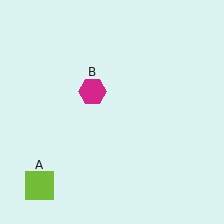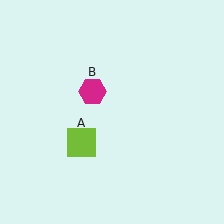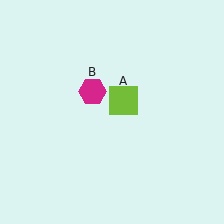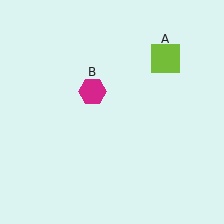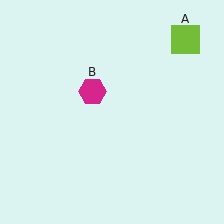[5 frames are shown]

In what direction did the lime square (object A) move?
The lime square (object A) moved up and to the right.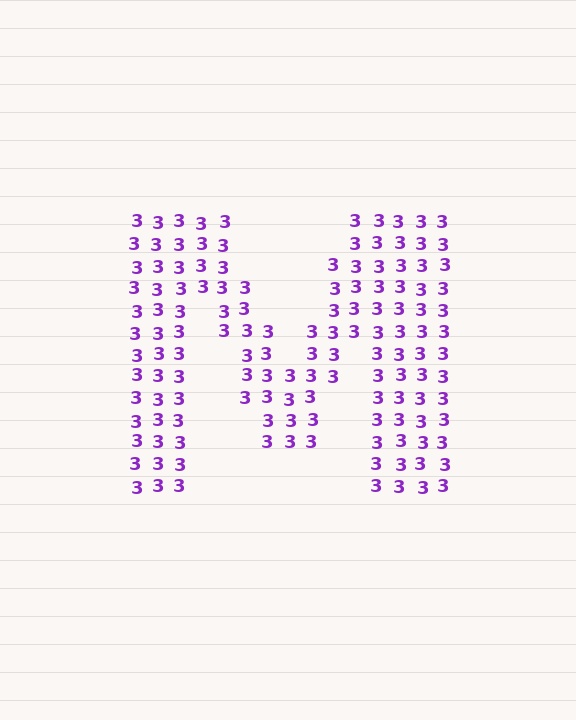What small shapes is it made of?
It is made of small digit 3's.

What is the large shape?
The large shape is the letter M.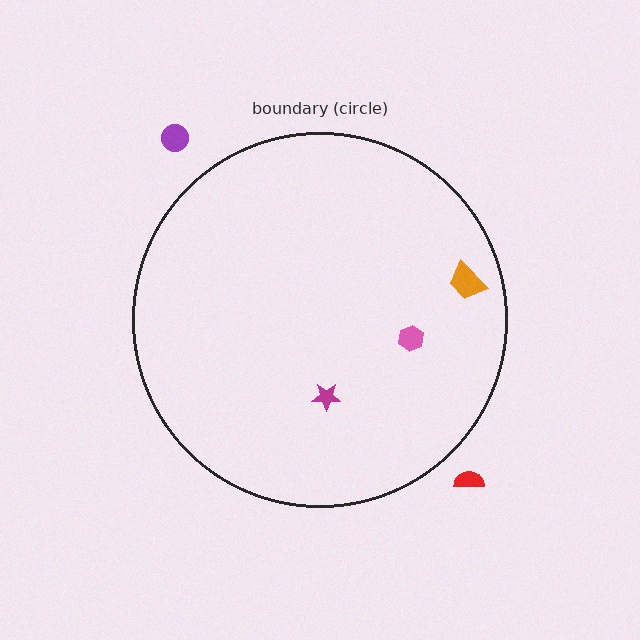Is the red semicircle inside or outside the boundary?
Outside.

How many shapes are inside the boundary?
3 inside, 2 outside.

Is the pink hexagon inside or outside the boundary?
Inside.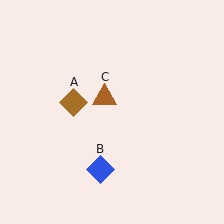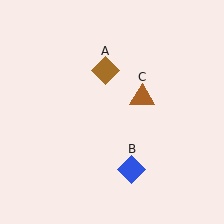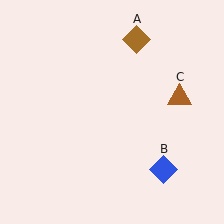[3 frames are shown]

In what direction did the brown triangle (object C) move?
The brown triangle (object C) moved right.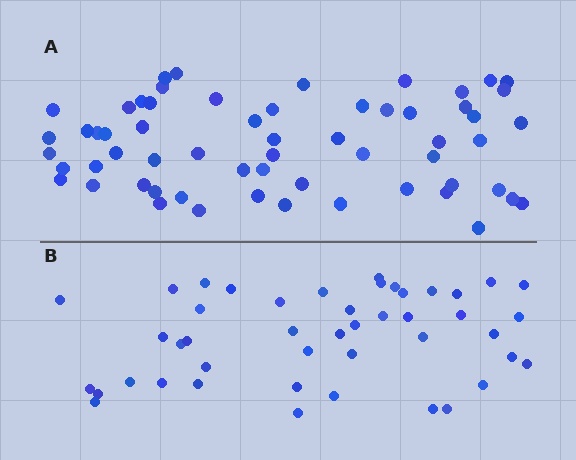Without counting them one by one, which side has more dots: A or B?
Region A (the top region) has more dots.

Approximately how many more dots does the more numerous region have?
Region A has approximately 15 more dots than region B.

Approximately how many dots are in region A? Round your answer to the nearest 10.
About 60 dots.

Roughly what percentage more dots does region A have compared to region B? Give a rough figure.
About 35% more.